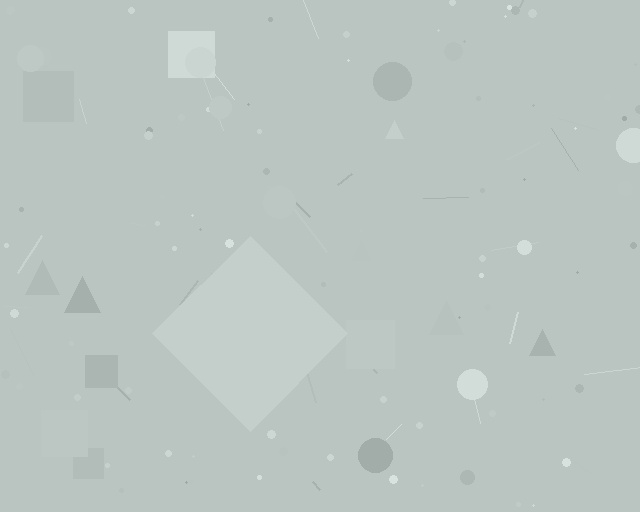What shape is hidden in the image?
A diamond is hidden in the image.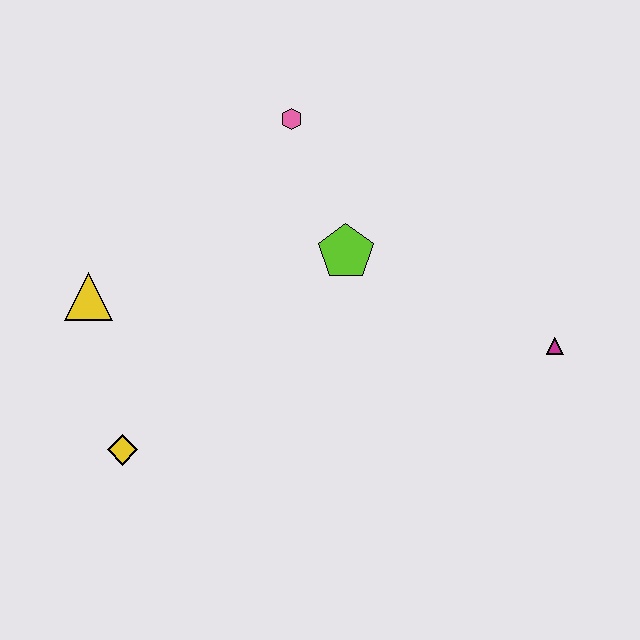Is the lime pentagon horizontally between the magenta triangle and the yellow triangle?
Yes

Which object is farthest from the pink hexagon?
The yellow diamond is farthest from the pink hexagon.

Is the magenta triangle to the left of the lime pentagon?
No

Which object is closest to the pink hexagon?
The lime pentagon is closest to the pink hexagon.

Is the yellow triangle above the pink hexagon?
No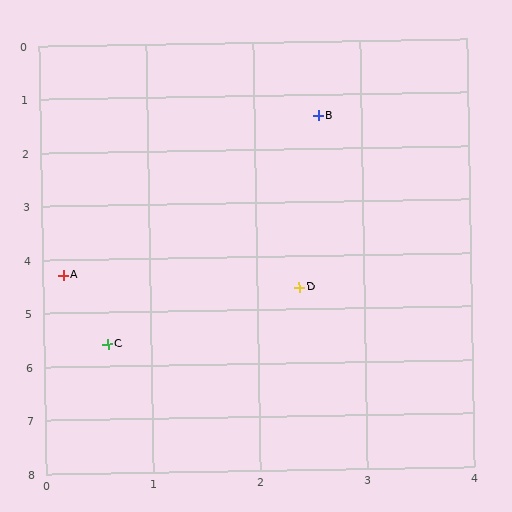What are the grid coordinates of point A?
Point A is at approximately (0.2, 4.3).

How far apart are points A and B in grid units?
Points A and B are about 3.8 grid units apart.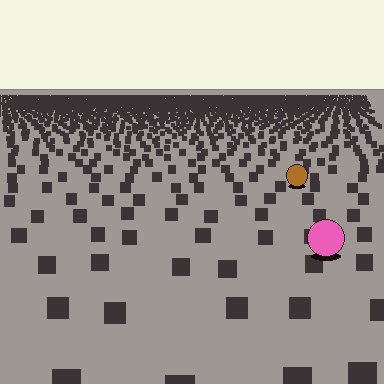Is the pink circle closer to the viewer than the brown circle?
Yes. The pink circle is closer — you can tell from the texture gradient: the ground texture is coarser near it.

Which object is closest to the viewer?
The pink circle is closest. The texture marks near it are larger and more spread out.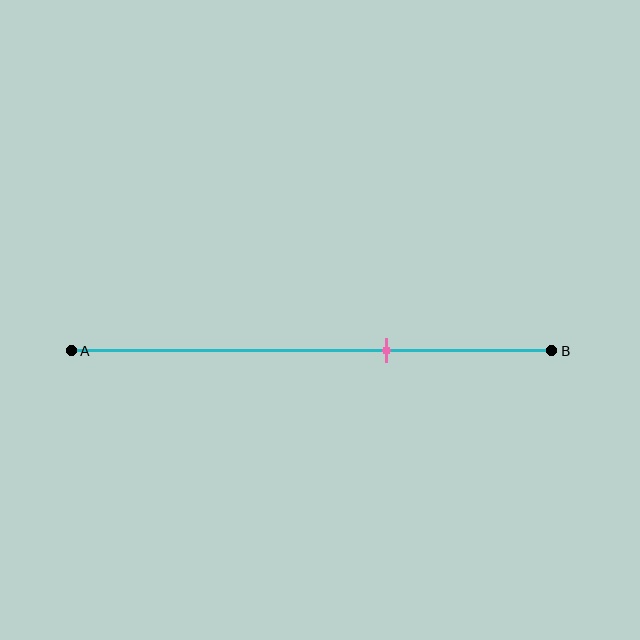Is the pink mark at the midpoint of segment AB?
No, the mark is at about 65% from A, not at the 50% midpoint.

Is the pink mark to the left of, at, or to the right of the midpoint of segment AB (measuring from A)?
The pink mark is to the right of the midpoint of segment AB.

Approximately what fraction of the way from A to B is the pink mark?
The pink mark is approximately 65% of the way from A to B.